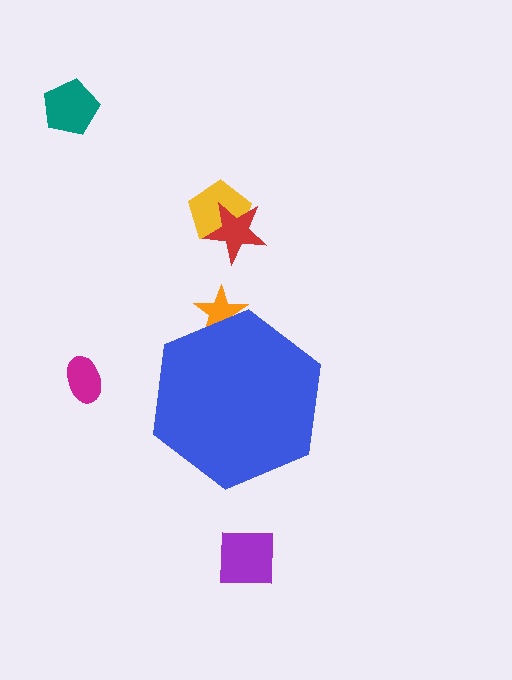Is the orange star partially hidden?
Yes, the orange star is partially hidden behind the blue hexagon.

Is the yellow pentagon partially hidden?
No, the yellow pentagon is fully visible.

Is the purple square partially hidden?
No, the purple square is fully visible.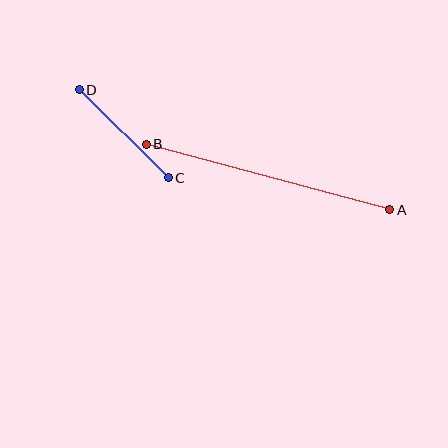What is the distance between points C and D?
The distance is approximately 125 pixels.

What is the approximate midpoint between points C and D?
The midpoint is at approximately (124, 134) pixels.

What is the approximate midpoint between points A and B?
The midpoint is at approximately (268, 177) pixels.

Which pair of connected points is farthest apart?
Points A and B are farthest apart.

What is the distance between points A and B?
The distance is approximately 252 pixels.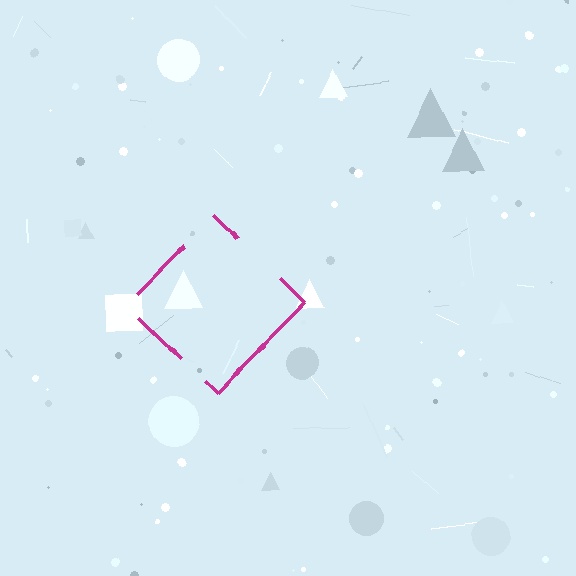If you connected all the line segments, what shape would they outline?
They would outline a diamond.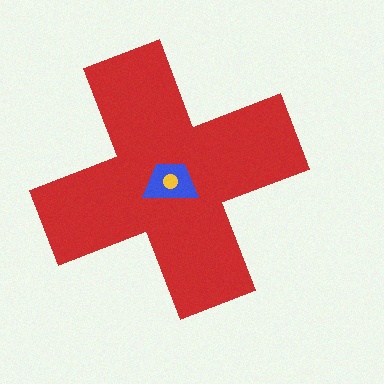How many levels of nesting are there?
3.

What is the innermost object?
The yellow circle.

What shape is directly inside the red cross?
The blue trapezoid.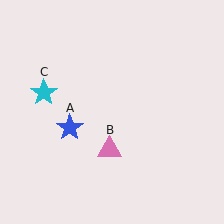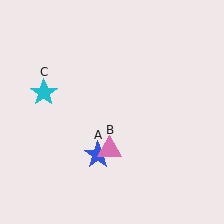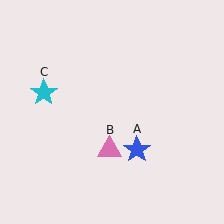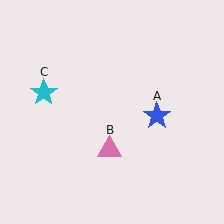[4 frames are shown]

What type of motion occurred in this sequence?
The blue star (object A) rotated counterclockwise around the center of the scene.